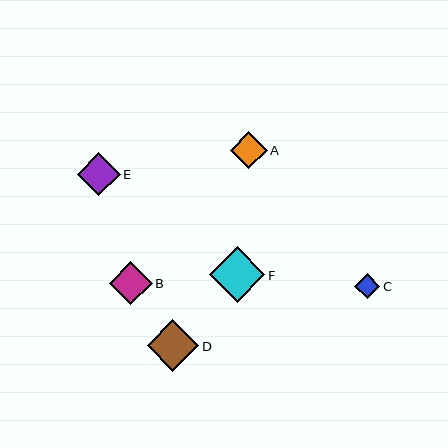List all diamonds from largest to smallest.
From largest to smallest: F, D, B, E, A, C.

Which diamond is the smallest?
Diamond C is the smallest with a size of approximately 25 pixels.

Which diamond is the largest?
Diamond F is the largest with a size of approximately 56 pixels.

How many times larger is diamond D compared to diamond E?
Diamond D is approximately 1.2 times the size of diamond E.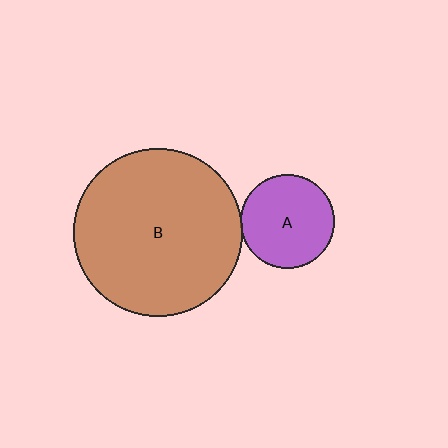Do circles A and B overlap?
Yes.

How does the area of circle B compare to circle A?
Approximately 3.2 times.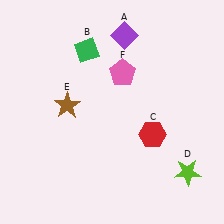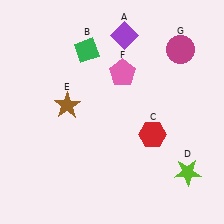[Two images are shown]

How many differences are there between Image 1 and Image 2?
There is 1 difference between the two images.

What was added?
A magenta circle (G) was added in Image 2.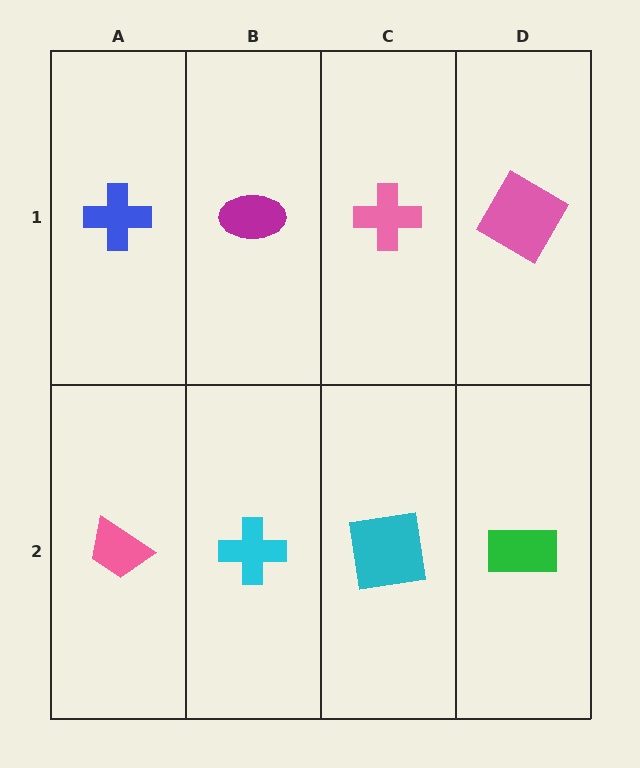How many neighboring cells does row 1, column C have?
3.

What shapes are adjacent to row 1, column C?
A cyan square (row 2, column C), a magenta ellipse (row 1, column B), a pink square (row 1, column D).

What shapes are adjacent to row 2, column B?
A magenta ellipse (row 1, column B), a pink trapezoid (row 2, column A), a cyan square (row 2, column C).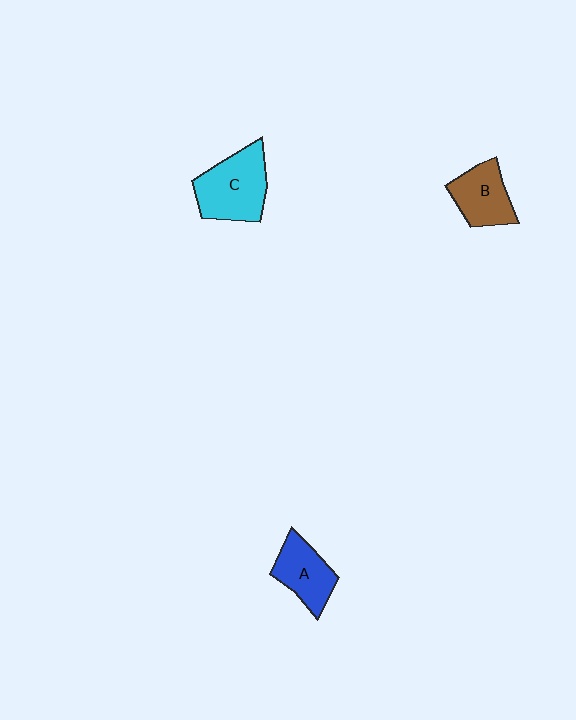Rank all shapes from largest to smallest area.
From largest to smallest: C (cyan), B (brown), A (blue).